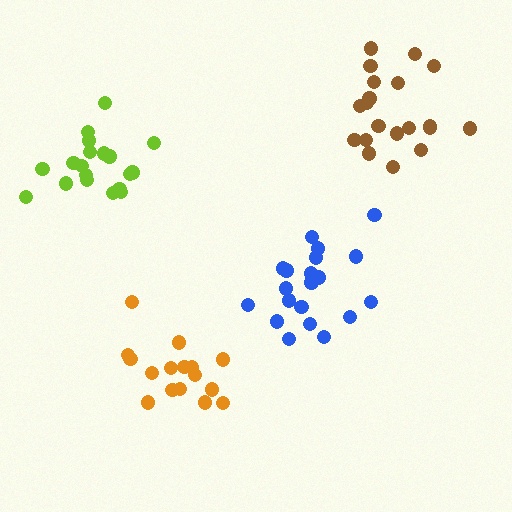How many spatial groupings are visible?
There are 4 spatial groupings.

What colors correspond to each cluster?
The clusters are colored: orange, lime, blue, brown.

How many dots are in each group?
Group 1: 16 dots, Group 2: 19 dots, Group 3: 20 dots, Group 4: 20 dots (75 total).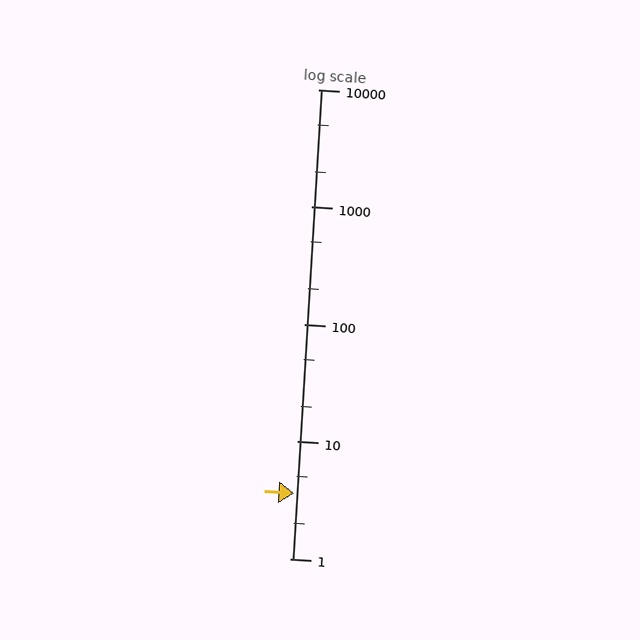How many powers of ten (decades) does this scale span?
The scale spans 4 decades, from 1 to 10000.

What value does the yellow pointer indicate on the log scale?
The pointer indicates approximately 3.6.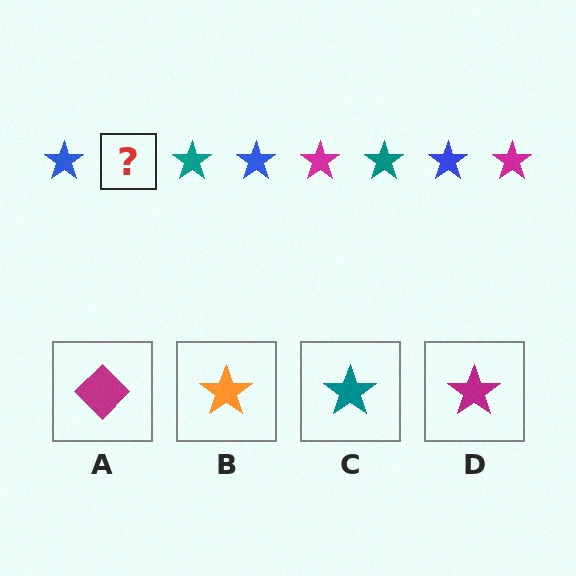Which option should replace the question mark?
Option D.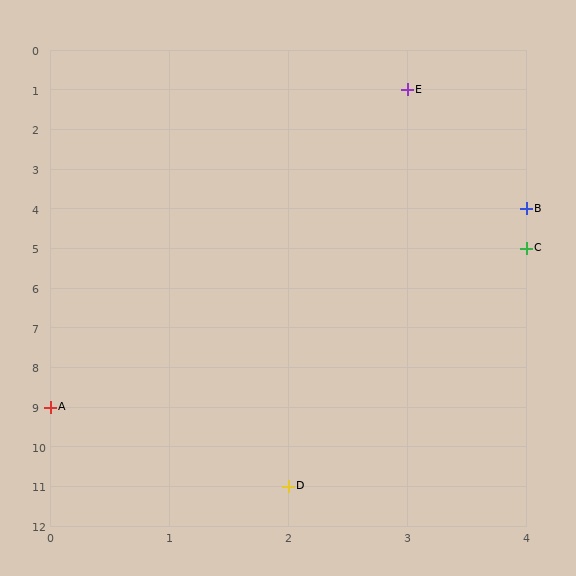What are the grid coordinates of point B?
Point B is at grid coordinates (4, 4).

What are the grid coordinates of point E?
Point E is at grid coordinates (3, 1).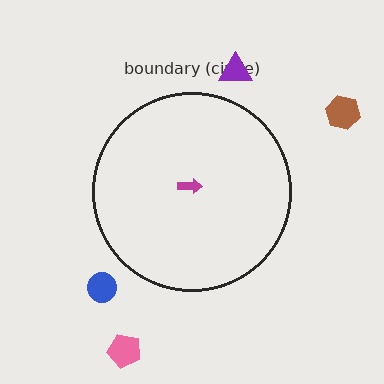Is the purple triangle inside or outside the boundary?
Outside.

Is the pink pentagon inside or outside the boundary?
Outside.